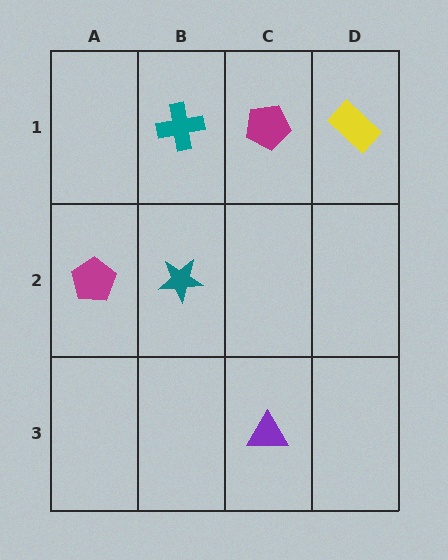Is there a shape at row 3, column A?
No, that cell is empty.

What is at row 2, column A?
A magenta pentagon.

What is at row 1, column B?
A teal cross.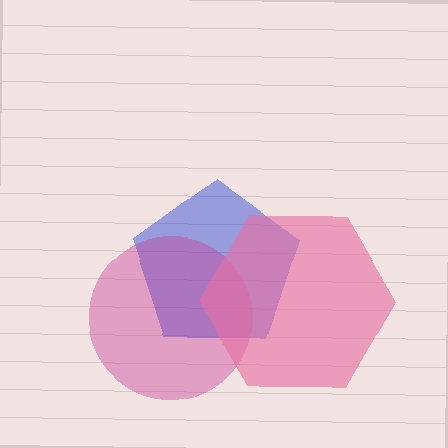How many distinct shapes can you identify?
There are 3 distinct shapes: a blue pentagon, a magenta circle, a pink hexagon.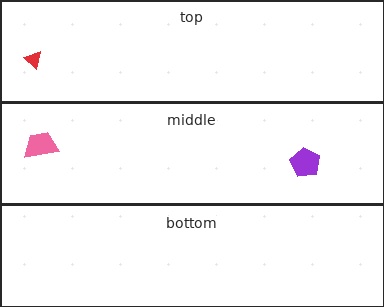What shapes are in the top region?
The red triangle.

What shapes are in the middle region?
The purple pentagon, the pink trapezoid.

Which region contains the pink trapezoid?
The middle region.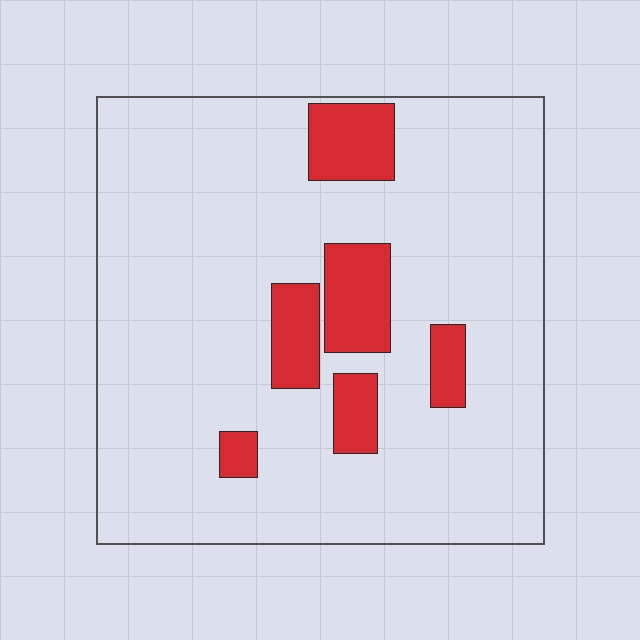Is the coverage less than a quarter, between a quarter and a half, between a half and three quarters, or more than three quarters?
Less than a quarter.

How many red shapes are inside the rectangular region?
6.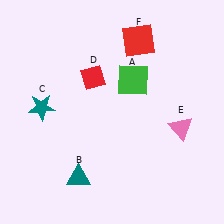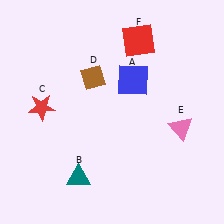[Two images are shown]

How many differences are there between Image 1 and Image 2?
There are 3 differences between the two images.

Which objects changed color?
A changed from green to blue. C changed from teal to red. D changed from red to brown.